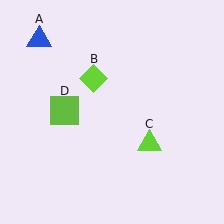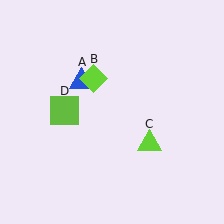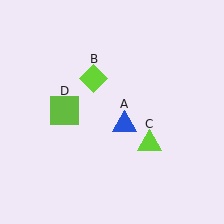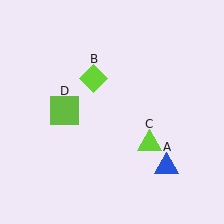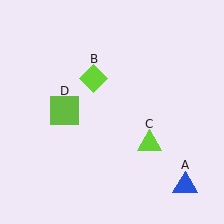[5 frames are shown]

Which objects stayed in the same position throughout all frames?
Lime diamond (object B) and lime triangle (object C) and lime square (object D) remained stationary.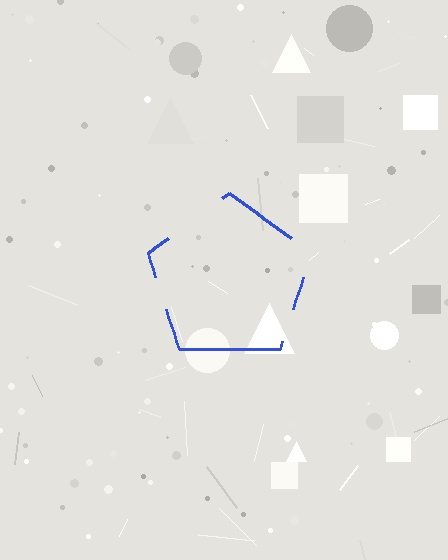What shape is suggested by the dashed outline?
The dashed outline suggests a pentagon.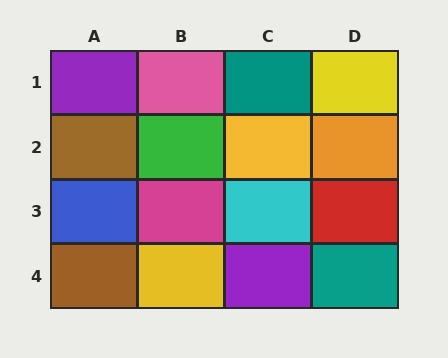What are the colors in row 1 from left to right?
Purple, pink, teal, yellow.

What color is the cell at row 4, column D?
Teal.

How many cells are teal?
2 cells are teal.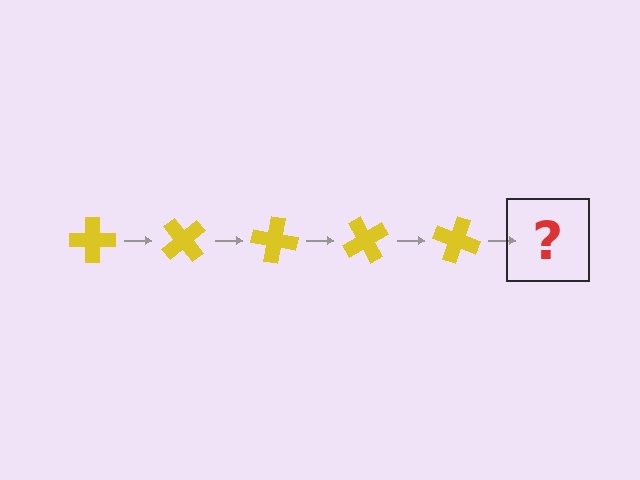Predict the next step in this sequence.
The next step is a yellow cross rotated 250 degrees.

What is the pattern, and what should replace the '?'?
The pattern is that the cross rotates 50 degrees each step. The '?' should be a yellow cross rotated 250 degrees.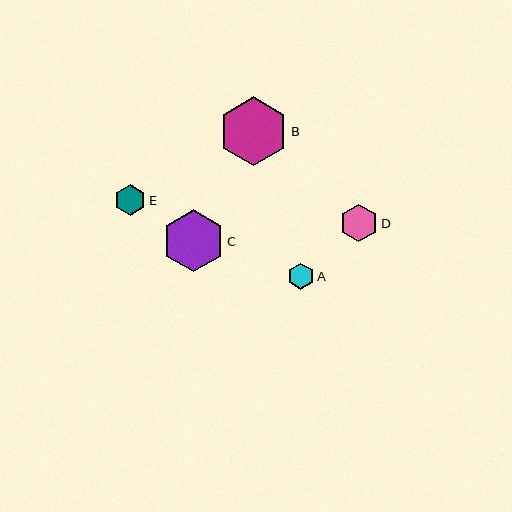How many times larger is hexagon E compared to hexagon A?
Hexagon E is approximately 1.2 times the size of hexagon A.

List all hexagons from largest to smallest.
From largest to smallest: B, C, D, E, A.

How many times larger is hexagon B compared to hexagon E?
Hexagon B is approximately 2.2 times the size of hexagon E.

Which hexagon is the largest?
Hexagon B is the largest with a size of approximately 69 pixels.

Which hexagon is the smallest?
Hexagon A is the smallest with a size of approximately 26 pixels.